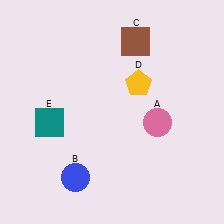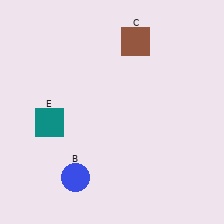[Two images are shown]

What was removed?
The yellow pentagon (D), the pink circle (A) were removed in Image 2.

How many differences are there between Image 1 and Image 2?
There are 2 differences between the two images.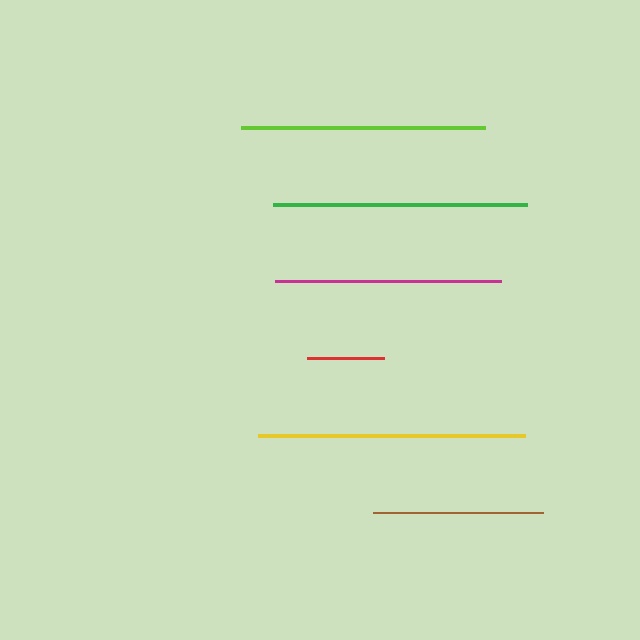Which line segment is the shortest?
The red line is the shortest at approximately 77 pixels.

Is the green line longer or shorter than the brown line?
The green line is longer than the brown line.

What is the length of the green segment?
The green segment is approximately 254 pixels long.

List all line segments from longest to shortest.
From longest to shortest: yellow, green, lime, magenta, brown, red.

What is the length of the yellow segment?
The yellow segment is approximately 267 pixels long.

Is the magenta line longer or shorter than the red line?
The magenta line is longer than the red line.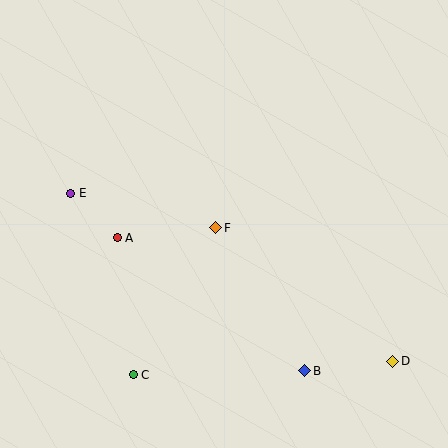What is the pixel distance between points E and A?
The distance between E and A is 64 pixels.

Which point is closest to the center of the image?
Point F at (216, 228) is closest to the center.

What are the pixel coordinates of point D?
Point D is at (393, 361).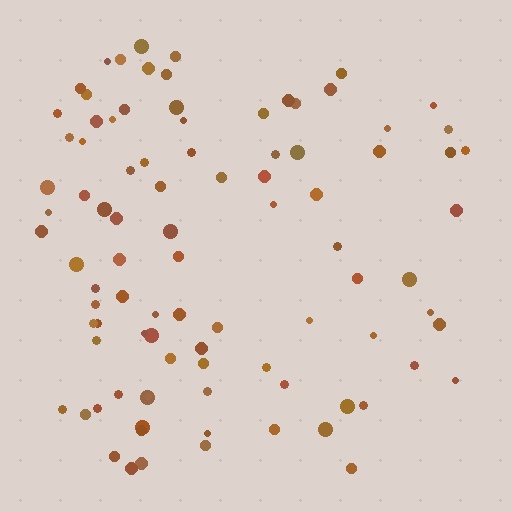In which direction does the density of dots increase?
From right to left, with the left side densest.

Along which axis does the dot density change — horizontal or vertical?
Horizontal.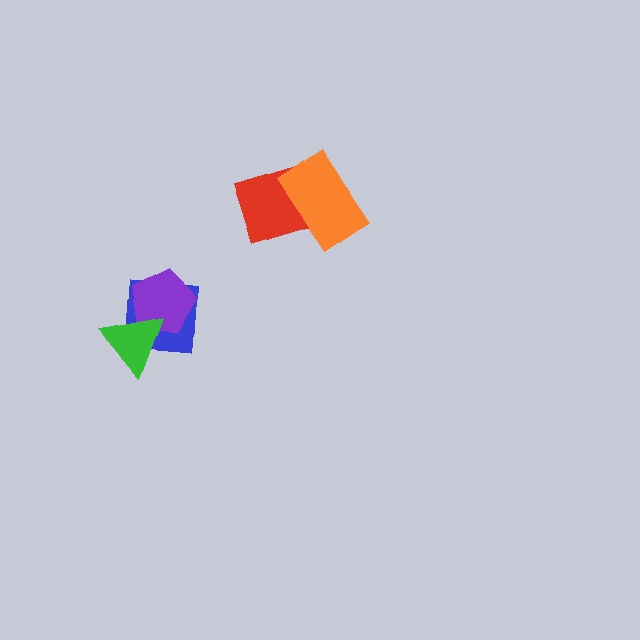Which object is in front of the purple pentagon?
The green triangle is in front of the purple pentagon.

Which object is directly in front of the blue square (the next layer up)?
The purple pentagon is directly in front of the blue square.